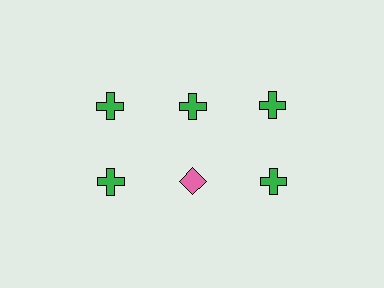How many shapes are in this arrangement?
There are 6 shapes arranged in a grid pattern.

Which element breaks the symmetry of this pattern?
The pink diamond in the second row, second from left column breaks the symmetry. All other shapes are green crosses.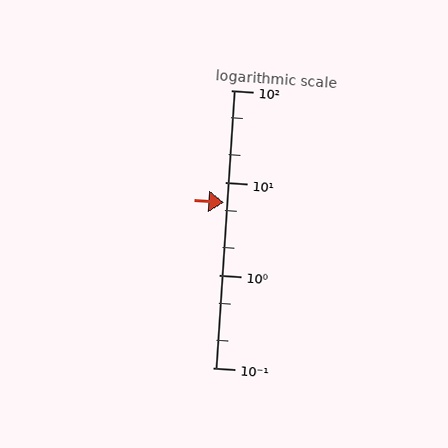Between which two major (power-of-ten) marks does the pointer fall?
The pointer is between 1 and 10.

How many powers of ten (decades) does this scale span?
The scale spans 3 decades, from 0.1 to 100.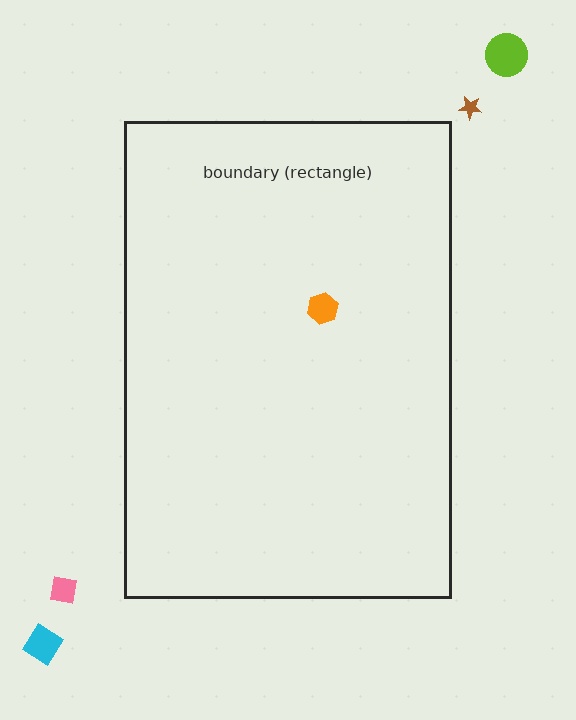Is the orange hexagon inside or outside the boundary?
Inside.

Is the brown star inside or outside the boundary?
Outside.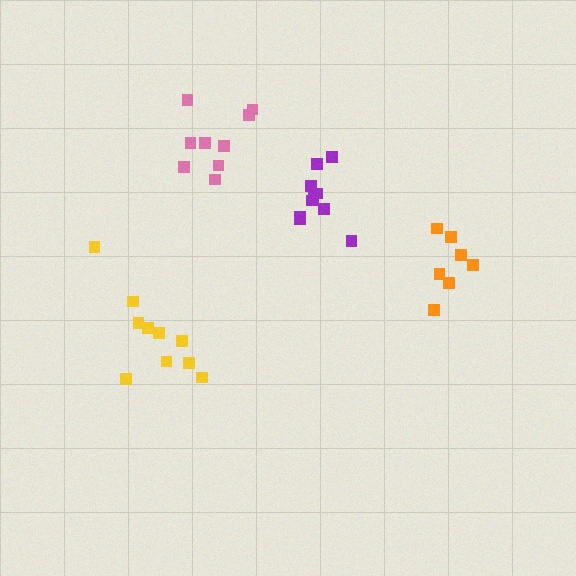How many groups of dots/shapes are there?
There are 4 groups.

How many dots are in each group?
Group 1: 7 dots, Group 2: 10 dots, Group 3: 9 dots, Group 4: 10 dots (36 total).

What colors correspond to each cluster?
The clusters are colored: orange, yellow, pink, purple.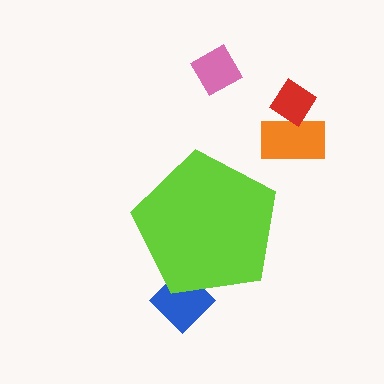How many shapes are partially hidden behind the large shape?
1 shape is partially hidden.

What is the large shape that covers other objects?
A lime pentagon.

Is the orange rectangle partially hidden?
No, the orange rectangle is fully visible.